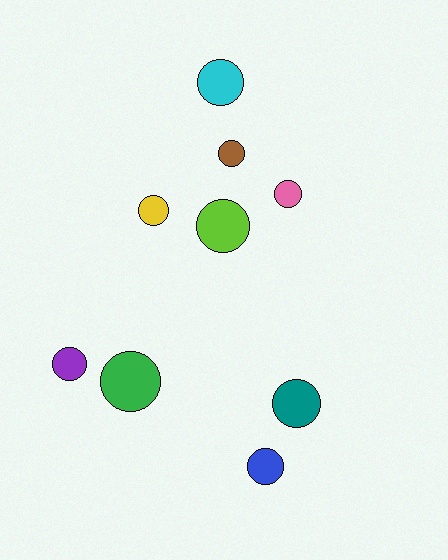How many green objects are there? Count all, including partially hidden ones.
There is 1 green object.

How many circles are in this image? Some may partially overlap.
There are 9 circles.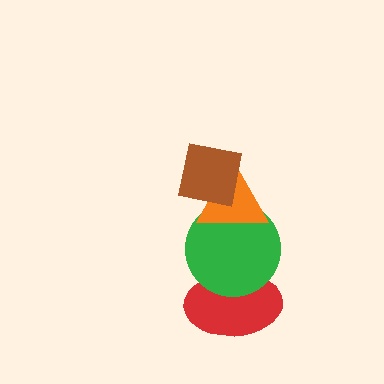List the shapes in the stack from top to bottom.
From top to bottom: the brown square, the orange triangle, the green circle, the red ellipse.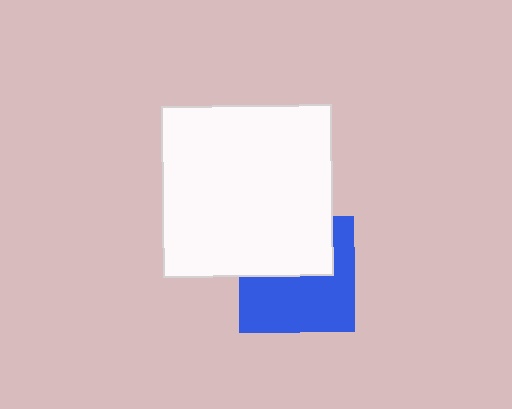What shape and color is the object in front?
The object in front is a white square.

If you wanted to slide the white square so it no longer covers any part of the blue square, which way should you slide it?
Slide it up — that is the most direct way to separate the two shapes.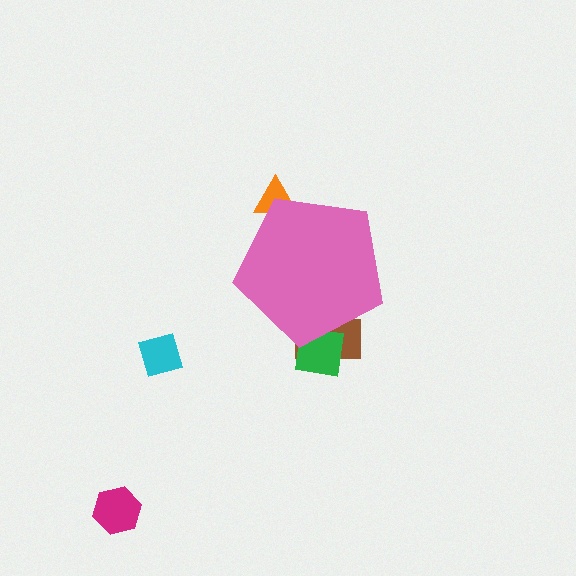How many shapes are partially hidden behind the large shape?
3 shapes are partially hidden.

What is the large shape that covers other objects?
A pink pentagon.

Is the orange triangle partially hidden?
Yes, the orange triangle is partially hidden behind the pink pentagon.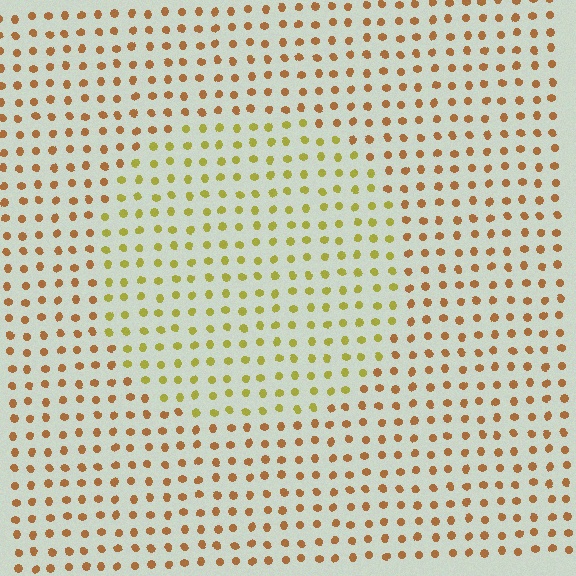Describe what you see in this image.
The image is filled with small brown elements in a uniform arrangement. A circle-shaped region is visible where the elements are tinted to a slightly different hue, forming a subtle color boundary.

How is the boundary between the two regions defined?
The boundary is defined purely by a slight shift in hue (about 36 degrees). Spacing, size, and orientation are identical on both sides.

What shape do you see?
I see a circle.